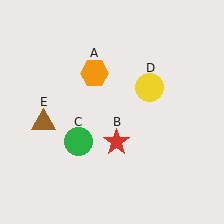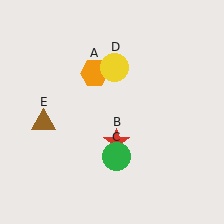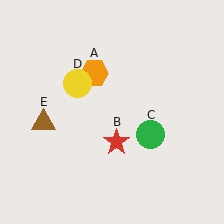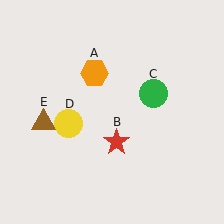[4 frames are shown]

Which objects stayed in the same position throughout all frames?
Orange hexagon (object A) and red star (object B) and brown triangle (object E) remained stationary.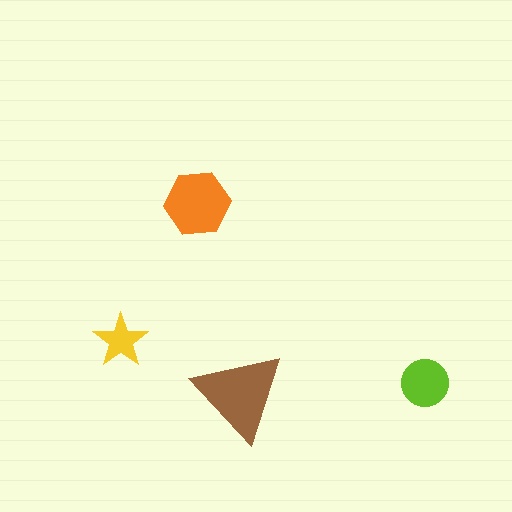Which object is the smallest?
The yellow star.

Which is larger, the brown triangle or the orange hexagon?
The brown triangle.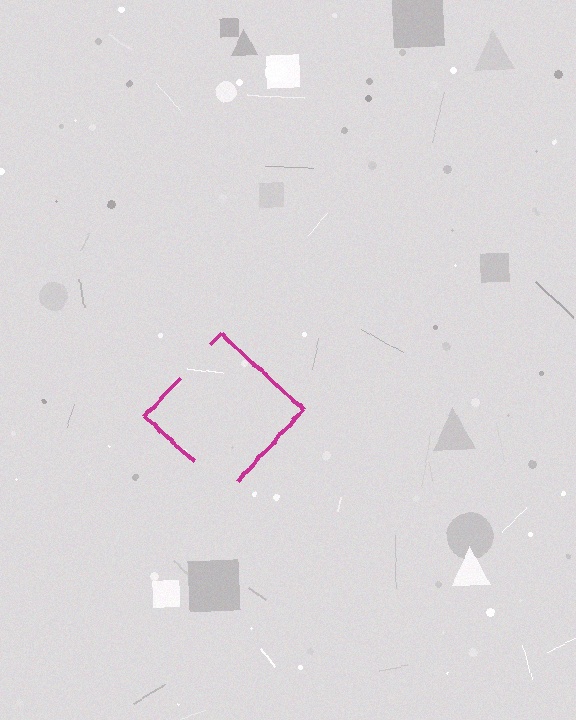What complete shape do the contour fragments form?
The contour fragments form a diamond.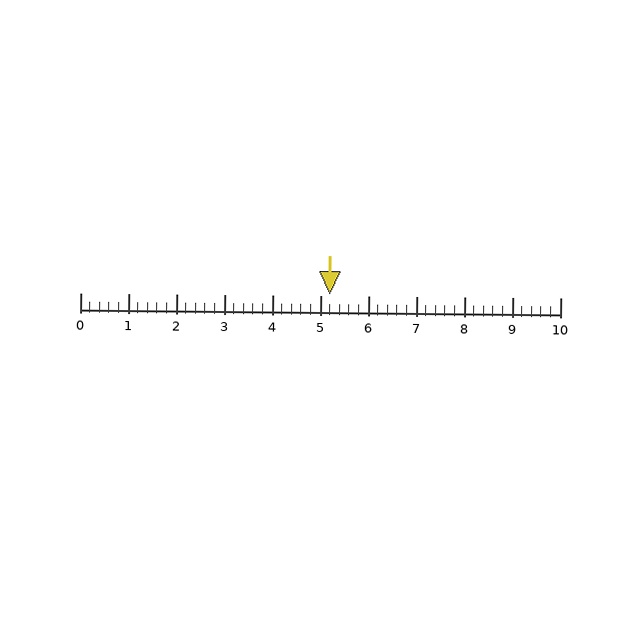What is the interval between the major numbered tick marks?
The major tick marks are spaced 1 units apart.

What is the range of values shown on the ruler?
The ruler shows values from 0 to 10.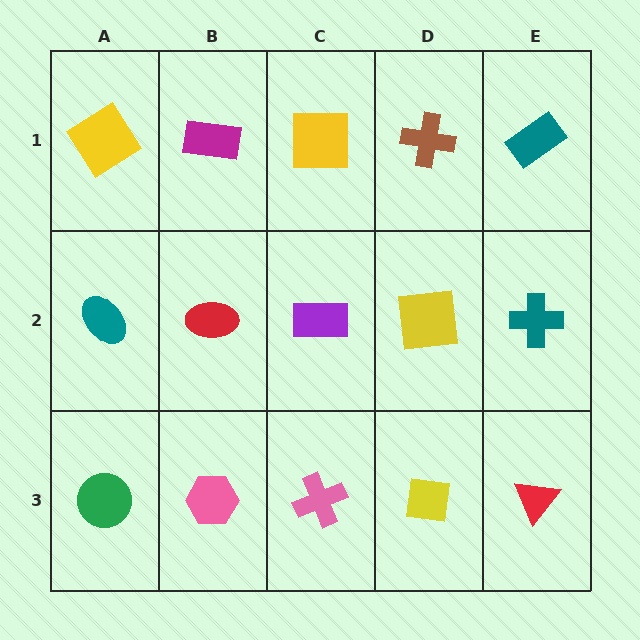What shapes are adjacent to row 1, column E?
A teal cross (row 2, column E), a brown cross (row 1, column D).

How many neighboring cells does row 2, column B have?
4.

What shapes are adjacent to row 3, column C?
A purple rectangle (row 2, column C), a pink hexagon (row 3, column B), a yellow square (row 3, column D).